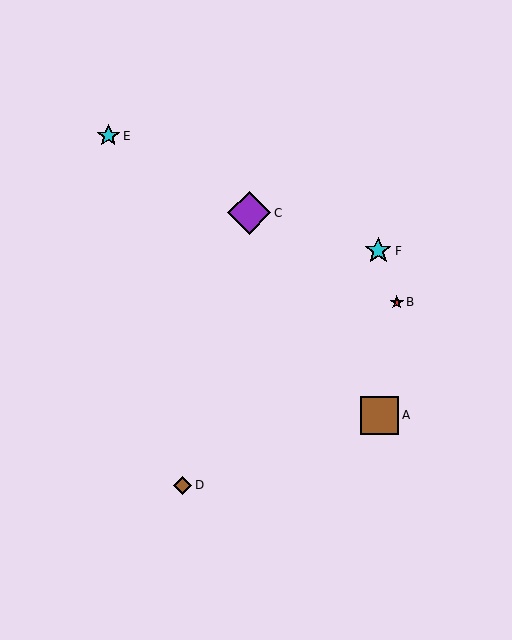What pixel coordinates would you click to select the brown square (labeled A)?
Click at (380, 415) to select the brown square A.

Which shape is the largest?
The purple diamond (labeled C) is the largest.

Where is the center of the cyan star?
The center of the cyan star is at (108, 136).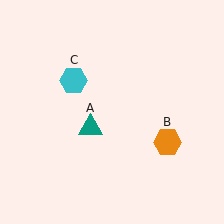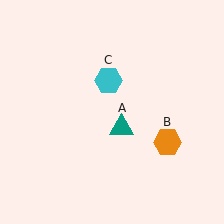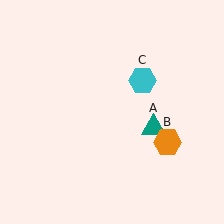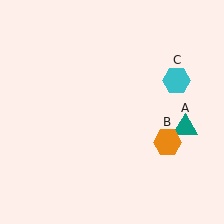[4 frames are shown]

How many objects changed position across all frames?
2 objects changed position: teal triangle (object A), cyan hexagon (object C).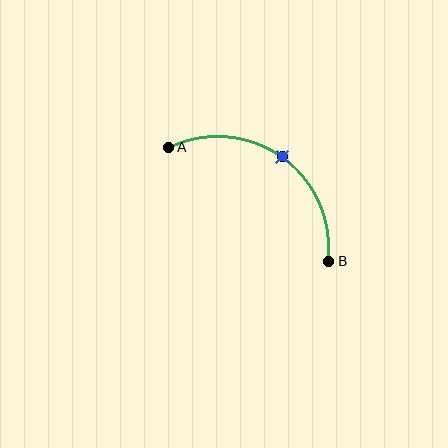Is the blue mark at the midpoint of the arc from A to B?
Yes. The blue mark lies on the arc at equal arc-length from both A and B — it is the arc midpoint.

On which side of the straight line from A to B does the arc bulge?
The arc bulges above and to the right of the straight line connecting A and B.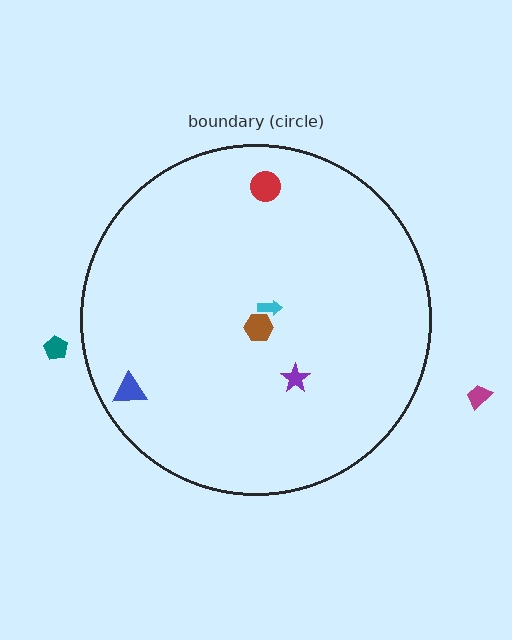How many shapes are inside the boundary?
5 inside, 2 outside.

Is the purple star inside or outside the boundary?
Inside.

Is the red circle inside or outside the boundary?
Inside.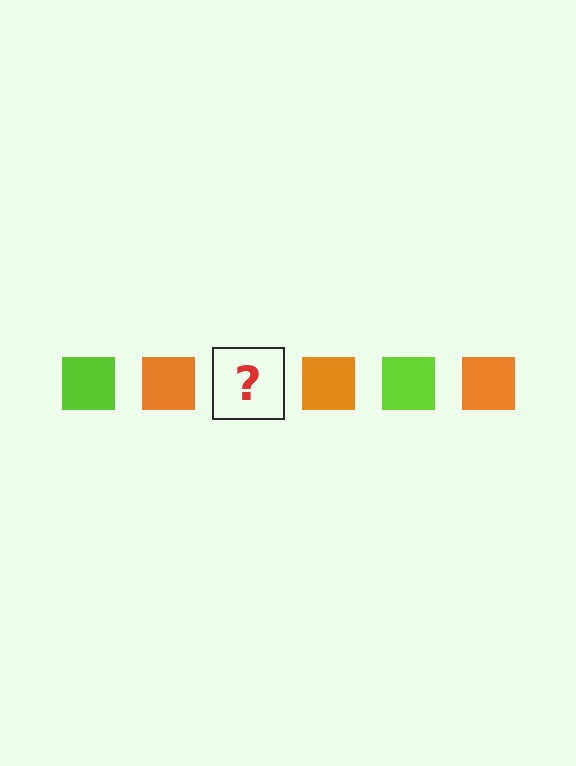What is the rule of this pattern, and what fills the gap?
The rule is that the pattern cycles through lime, orange squares. The gap should be filled with a lime square.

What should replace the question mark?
The question mark should be replaced with a lime square.